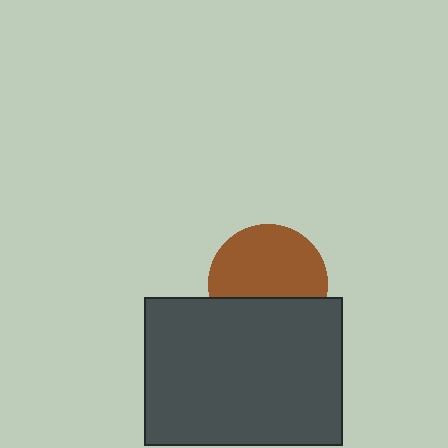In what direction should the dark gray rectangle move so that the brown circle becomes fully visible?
The dark gray rectangle should move down. That is the shortest direction to clear the overlap and leave the brown circle fully visible.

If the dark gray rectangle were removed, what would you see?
You would see the complete brown circle.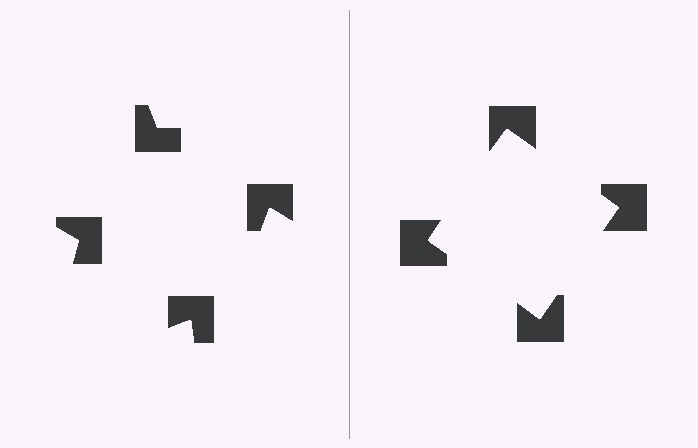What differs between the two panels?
The notched squares are positioned identically on both sides; only the wedge orientations differ. On the right they align to a square; on the left they are misaligned.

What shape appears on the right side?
An illusory square.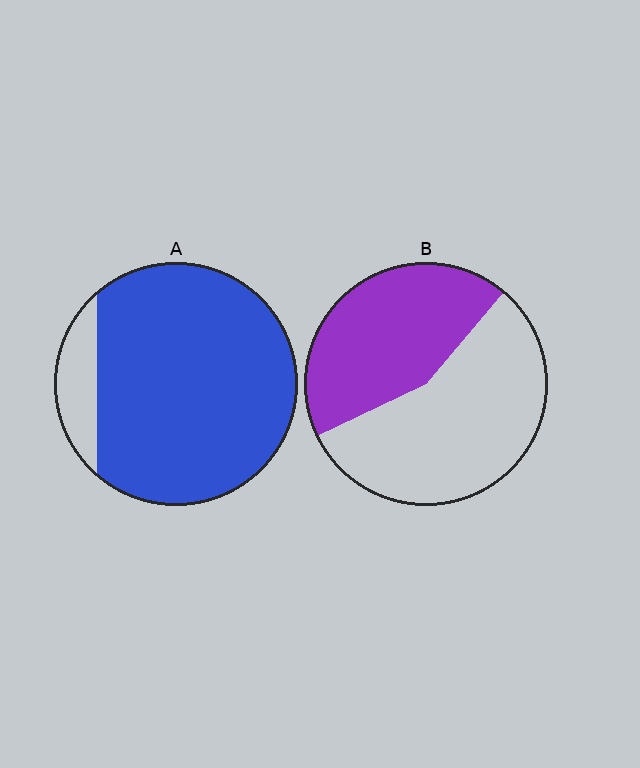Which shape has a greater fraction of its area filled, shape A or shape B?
Shape A.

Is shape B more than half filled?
No.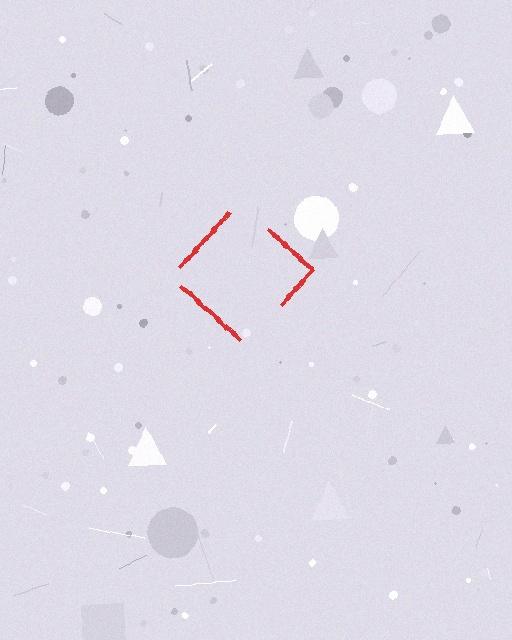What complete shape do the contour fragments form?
The contour fragments form a diamond.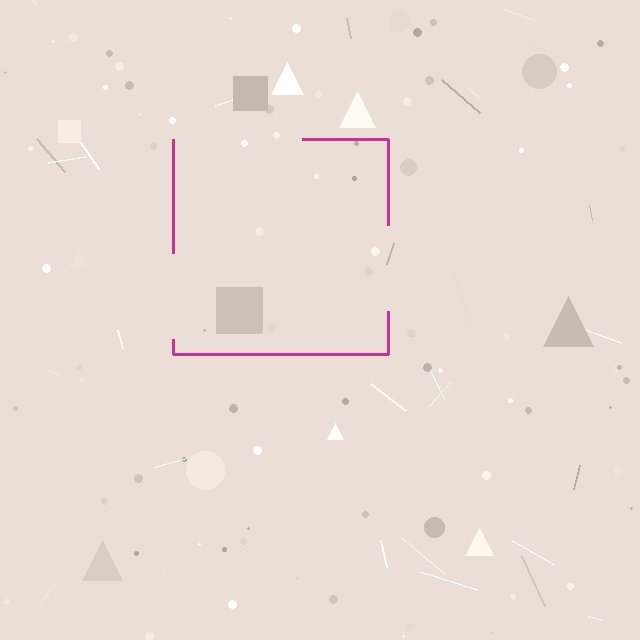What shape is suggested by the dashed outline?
The dashed outline suggests a square.